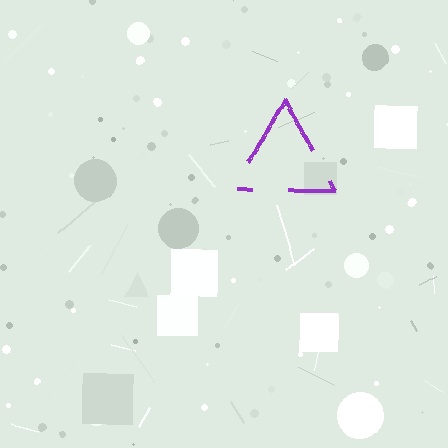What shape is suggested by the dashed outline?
The dashed outline suggests a triangle.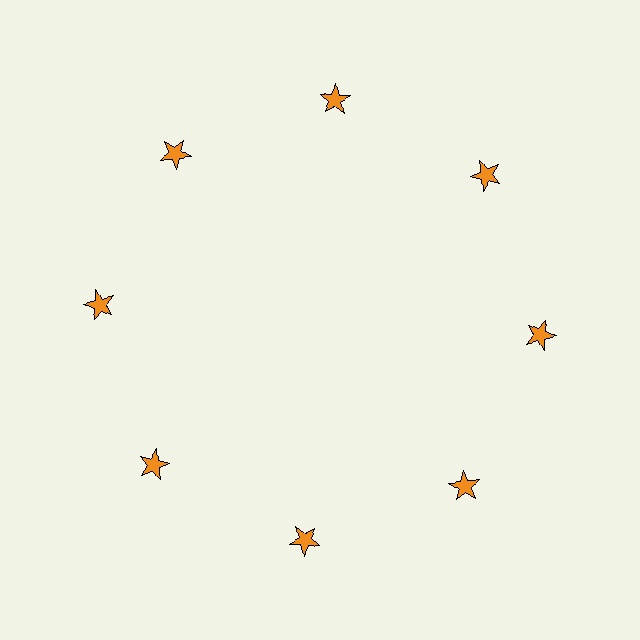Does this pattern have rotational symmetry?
Yes, this pattern has 8-fold rotational symmetry. It looks the same after rotating 45 degrees around the center.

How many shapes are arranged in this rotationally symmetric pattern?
There are 8 shapes, arranged in 8 groups of 1.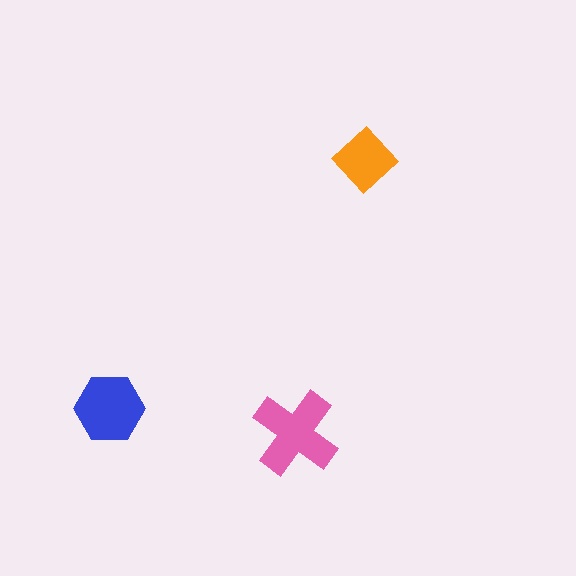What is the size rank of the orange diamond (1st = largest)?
3rd.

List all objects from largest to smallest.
The pink cross, the blue hexagon, the orange diamond.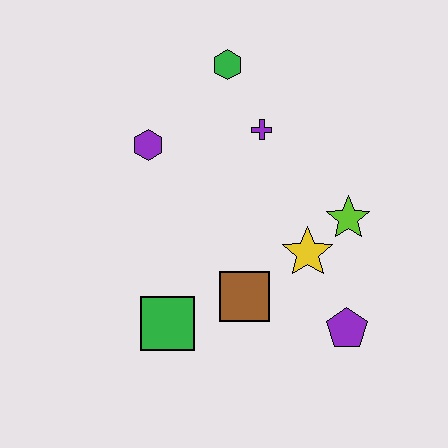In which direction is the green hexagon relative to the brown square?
The green hexagon is above the brown square.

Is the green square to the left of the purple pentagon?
Yes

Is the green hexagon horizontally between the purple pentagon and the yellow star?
No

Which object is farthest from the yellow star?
The green hexagon is farthest from the yellow star.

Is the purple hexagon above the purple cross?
No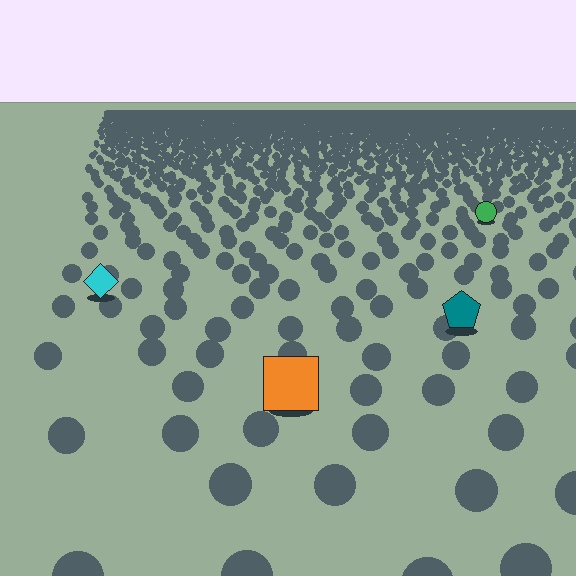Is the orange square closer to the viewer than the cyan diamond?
Yes. The orange square is closer — you can tell from the texture gradient: the ground texture is coarser near it.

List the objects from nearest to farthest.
From nearest to farthest: the orange square, the teal pentagon, the cyan diamond, the green circle.